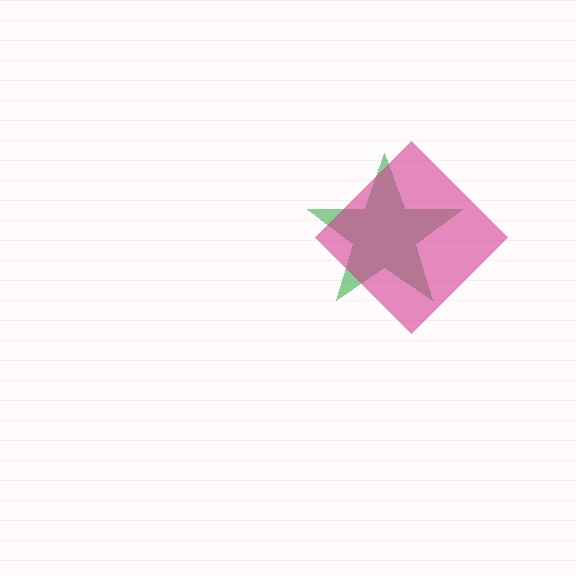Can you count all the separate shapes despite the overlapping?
Yes, there are 2 separate shapes.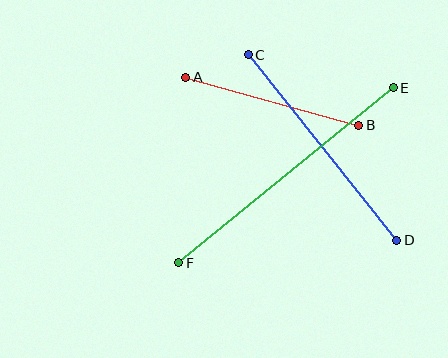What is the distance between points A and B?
The distance is approximately 180 pixels.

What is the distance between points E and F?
The distance is approximately 277 pixels.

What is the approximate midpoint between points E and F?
The midpoint is at approximately (286, 175) pixels.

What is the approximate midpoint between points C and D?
The midpoint is at approximately (323, 147) pixels.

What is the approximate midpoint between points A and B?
The midpoint is at approximately (272, 101) pixels.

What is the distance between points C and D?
The distance is approximately 237 pixels.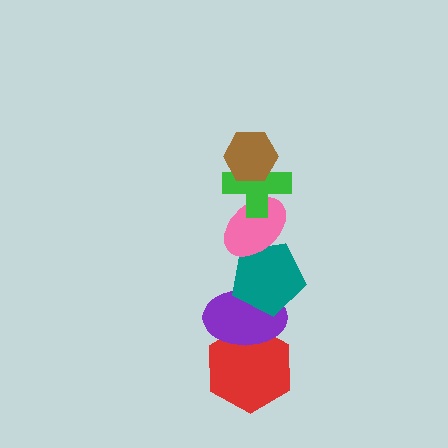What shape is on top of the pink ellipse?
The green cross is on top of the pink ellipse.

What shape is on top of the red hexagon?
The purple ellipse is on top of the red hexagon.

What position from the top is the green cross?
The green cross is 2nd from the top.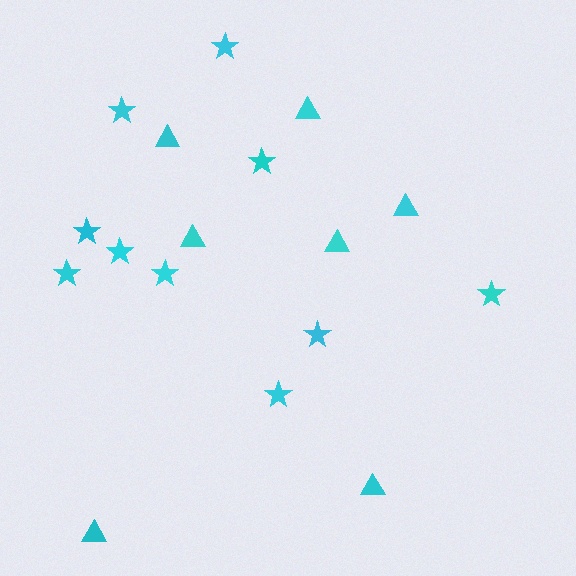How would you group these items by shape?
There are 2 groups: one group of stars (10) and one group of triangles (7).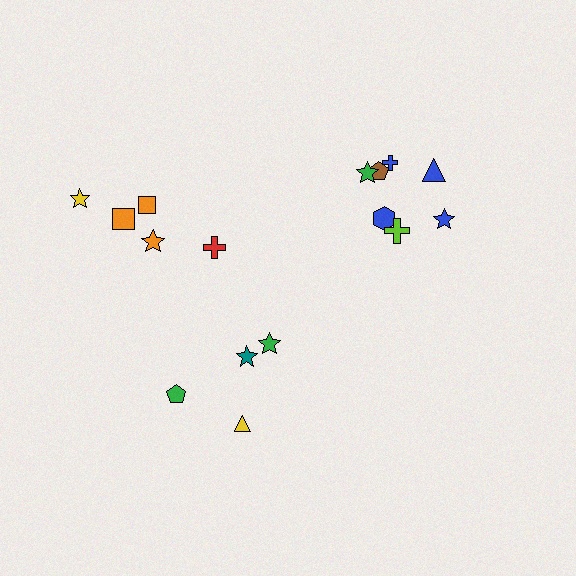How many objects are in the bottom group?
There are 4 objects.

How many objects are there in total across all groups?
There are 16 objects.